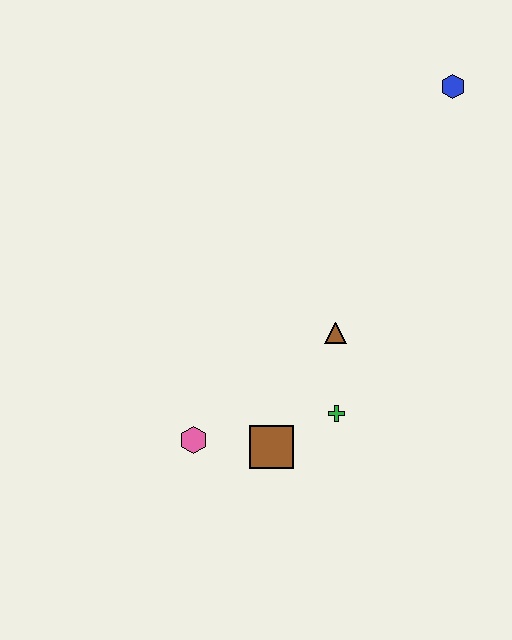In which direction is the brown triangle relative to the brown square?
The brown triangle is above the brown square.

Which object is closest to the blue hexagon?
The brown triangle is closest to the blue hexagon.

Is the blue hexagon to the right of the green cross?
Yes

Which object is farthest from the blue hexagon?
The pink hexagon is farthest from the blue hexagon.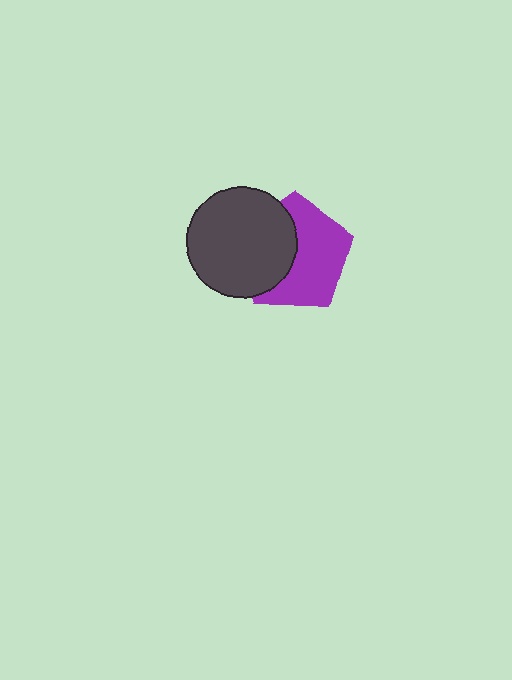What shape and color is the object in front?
The object in front is a dark gray circle.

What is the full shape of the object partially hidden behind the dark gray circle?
The partially hidden object is a purple pentagon.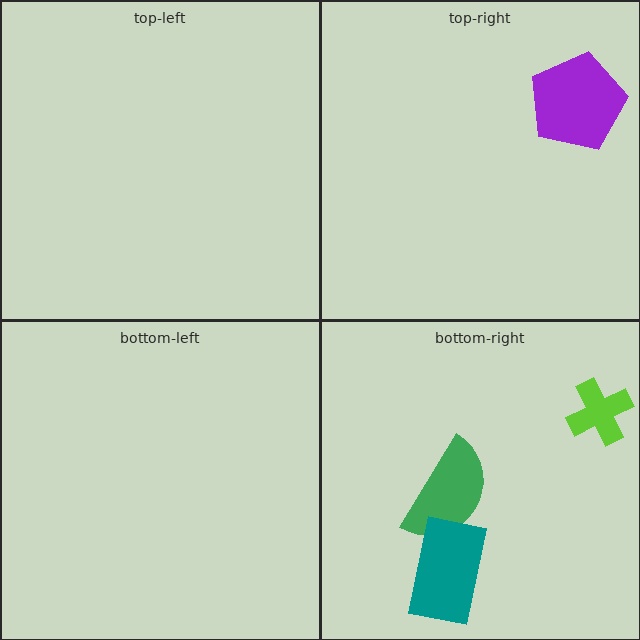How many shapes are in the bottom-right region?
3.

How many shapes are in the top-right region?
1.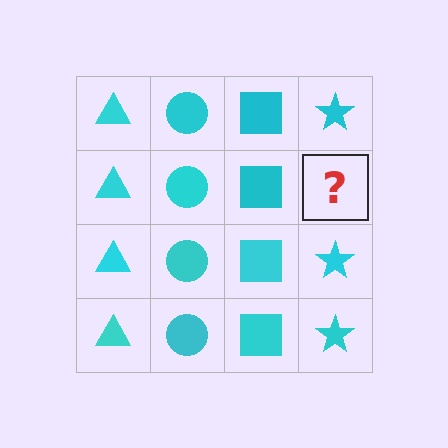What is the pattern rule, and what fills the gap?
The rule is that each column has a consistent shape. The gap should be filled with a cyan star.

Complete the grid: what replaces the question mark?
The question mark should be replaced with a cyan star.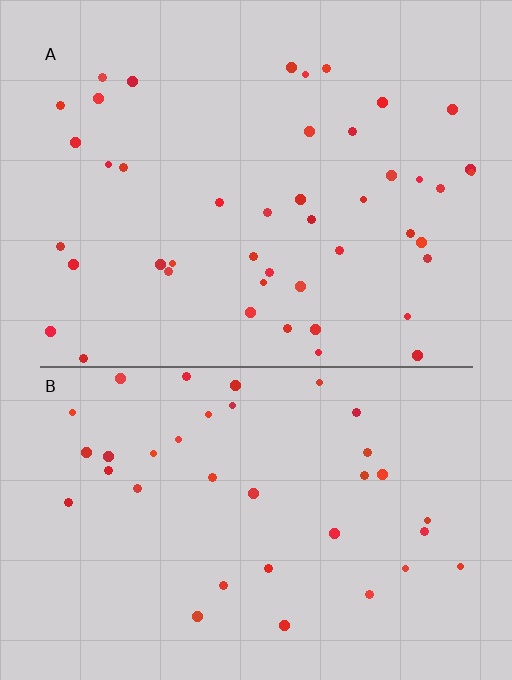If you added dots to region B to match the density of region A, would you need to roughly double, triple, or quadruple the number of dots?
Approximately double.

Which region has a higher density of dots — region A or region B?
A (the top).